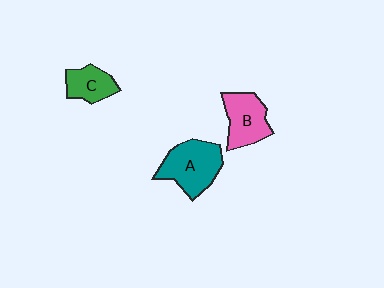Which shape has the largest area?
Shape A (teal).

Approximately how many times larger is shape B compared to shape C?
Approximately 1.4 times.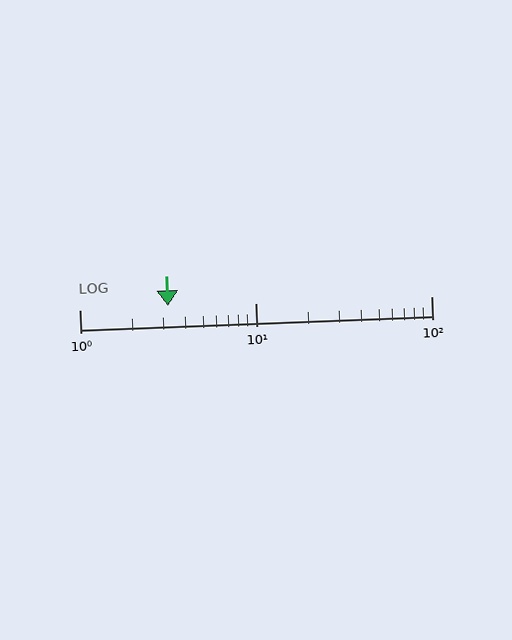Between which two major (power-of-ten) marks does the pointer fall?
The pointer is between 1 and 10.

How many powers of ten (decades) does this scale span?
The scale spans 2 decades, from 1 to 100.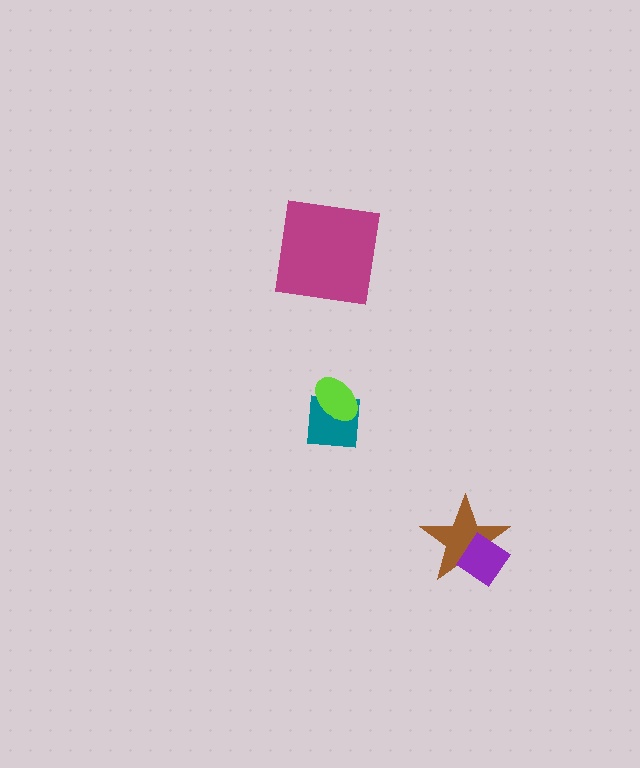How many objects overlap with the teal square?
1 object overlaps with the teal square.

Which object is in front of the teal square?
The lime ellipse is in front of the teal square.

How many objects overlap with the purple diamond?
1 object overlaps with the purple diamond.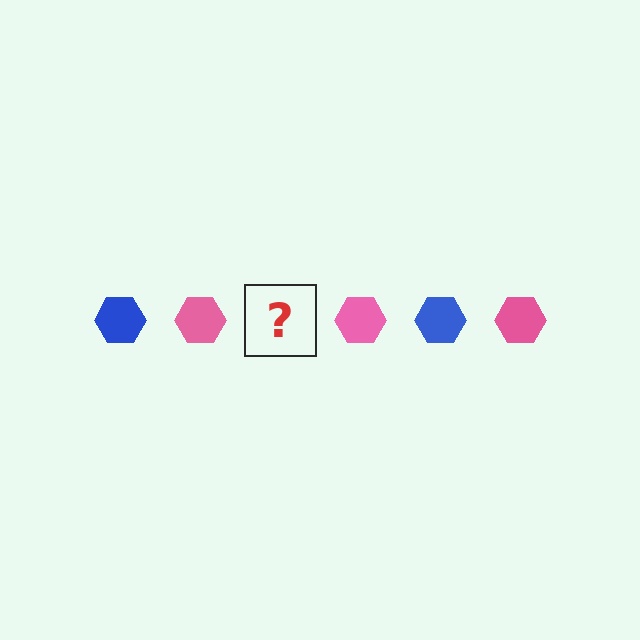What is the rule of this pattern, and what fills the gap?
The rule is that the pattern cycles through blue, pink hexagons. The gap should be filled with a blue hexagon.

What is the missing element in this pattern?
The missing element is a blue hexagon.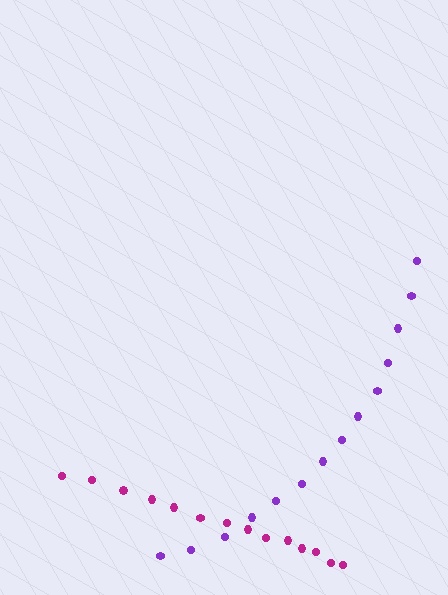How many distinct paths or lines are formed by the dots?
There are 2 distinct paths.